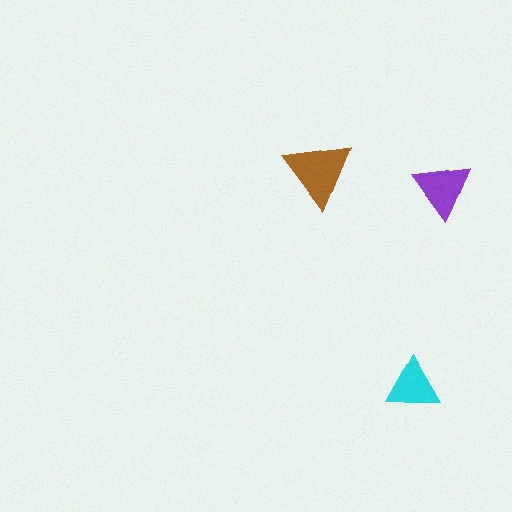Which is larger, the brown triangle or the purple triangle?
The brown one.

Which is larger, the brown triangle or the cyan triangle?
The brown one.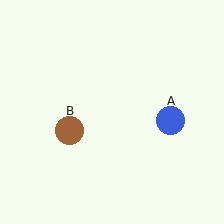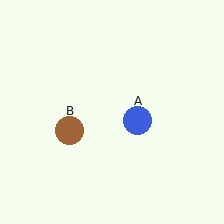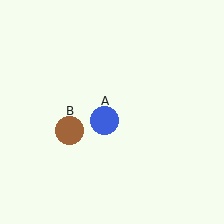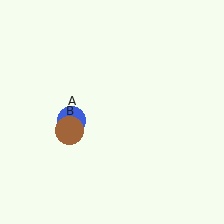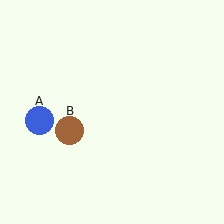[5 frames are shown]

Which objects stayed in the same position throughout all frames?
Brown circle (object B) remained stationary.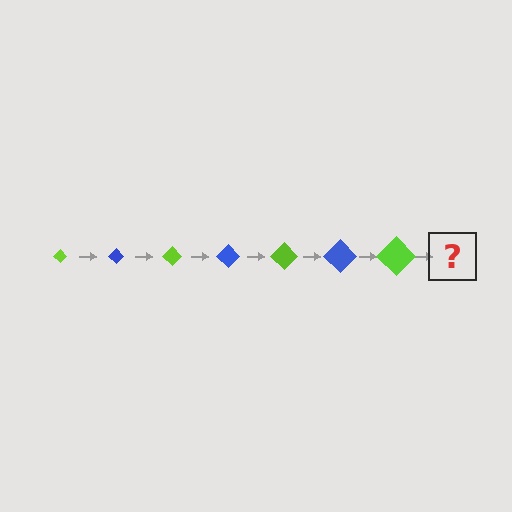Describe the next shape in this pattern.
It should be a blue diamond, larger than the previous one.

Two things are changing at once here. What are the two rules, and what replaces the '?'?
The two rules are that the diamond grows larger each step and the color cycles through lime and blue. The '?' should be a blue diamond, larger than the previous one.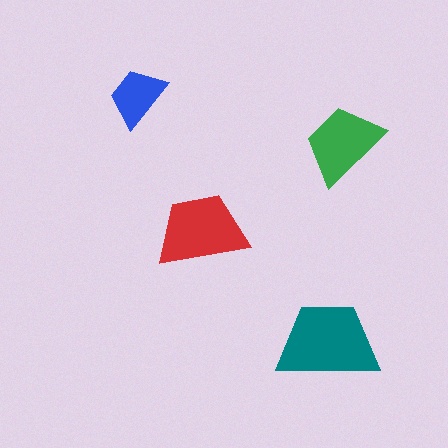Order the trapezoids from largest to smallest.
the teal one, the red one, the green one, the blue one.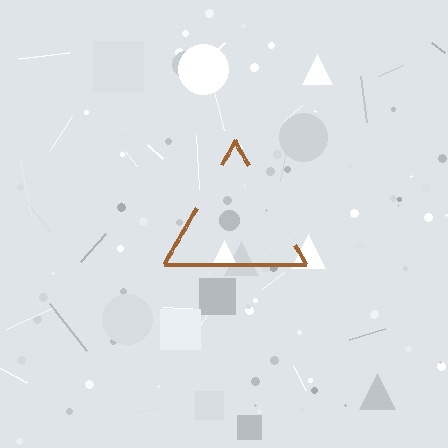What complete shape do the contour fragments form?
The contour fragments form a triangle.